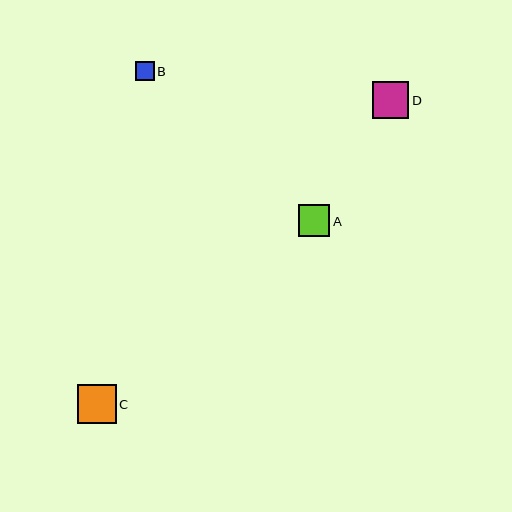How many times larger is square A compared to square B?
Square A is approximately 1.7 times the size of square B.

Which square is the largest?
Square C is the largest with a size of approximately 38 pixels.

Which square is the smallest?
Square B is the smallest with a size of approximately 19 pixels.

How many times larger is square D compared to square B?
Square D is approximately 1.9 times the size of square B.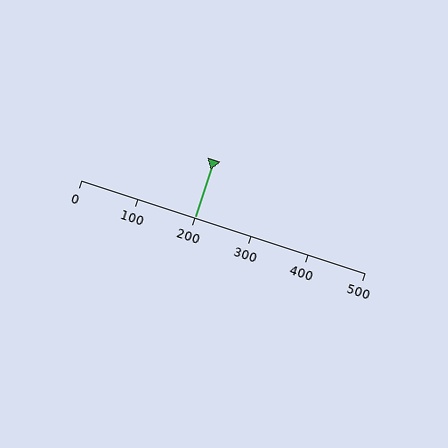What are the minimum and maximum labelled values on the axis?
The axis runs from 0 to 500.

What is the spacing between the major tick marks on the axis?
The major ticks are spaced 100 apart.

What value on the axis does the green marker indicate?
The marker indicates approximately 200.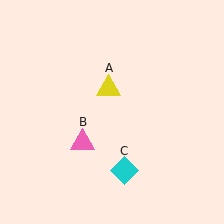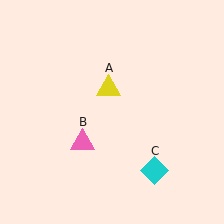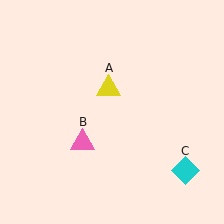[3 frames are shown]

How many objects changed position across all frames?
1 object changed position: cyan diamond (object C).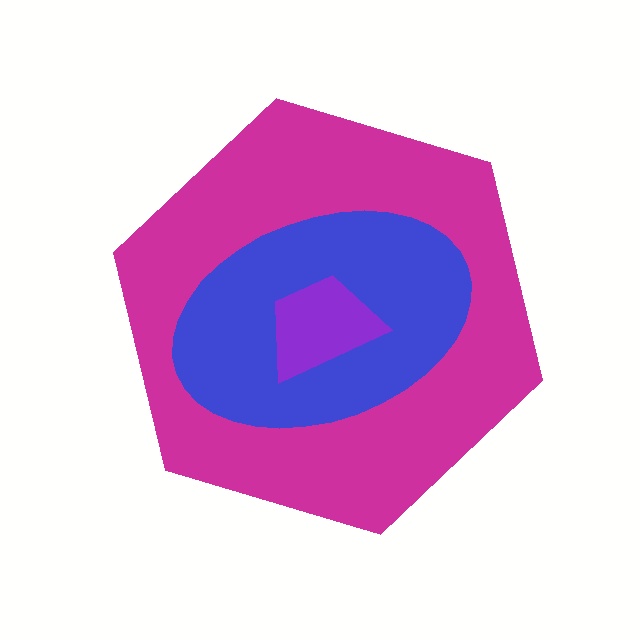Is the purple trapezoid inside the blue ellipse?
Yes.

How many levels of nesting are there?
3.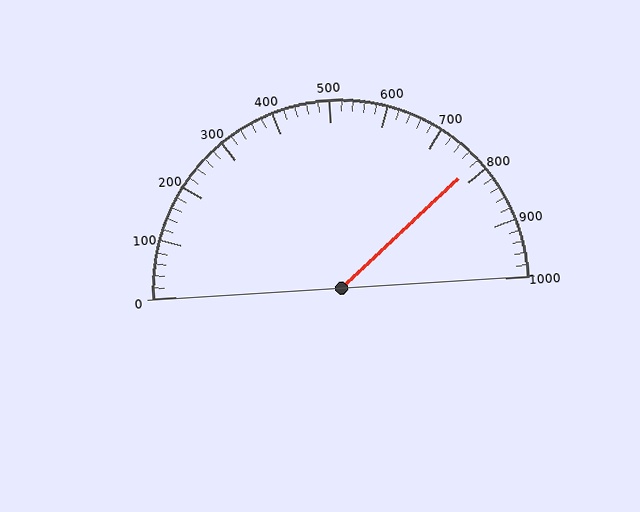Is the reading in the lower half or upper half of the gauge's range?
The reading is in the upper half of the range (0 to 1000).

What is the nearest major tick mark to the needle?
The nearest major tick mark is 800.